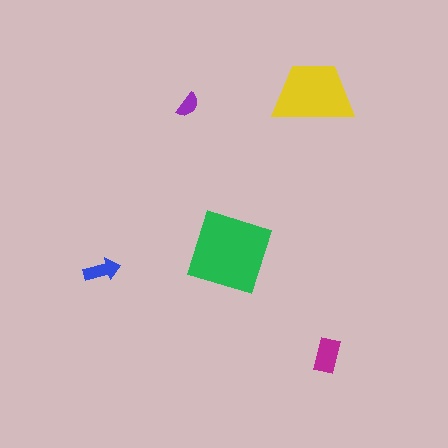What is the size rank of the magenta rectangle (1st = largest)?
3rd.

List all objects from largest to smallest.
The green square, the yellow trapezoid, the magenta rectangle, the blue arrow, the purple semicircle.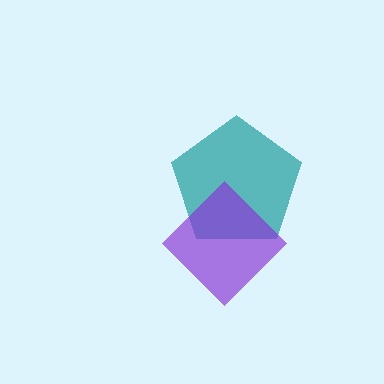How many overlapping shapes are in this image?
There are 2 overlapping shapes in the image.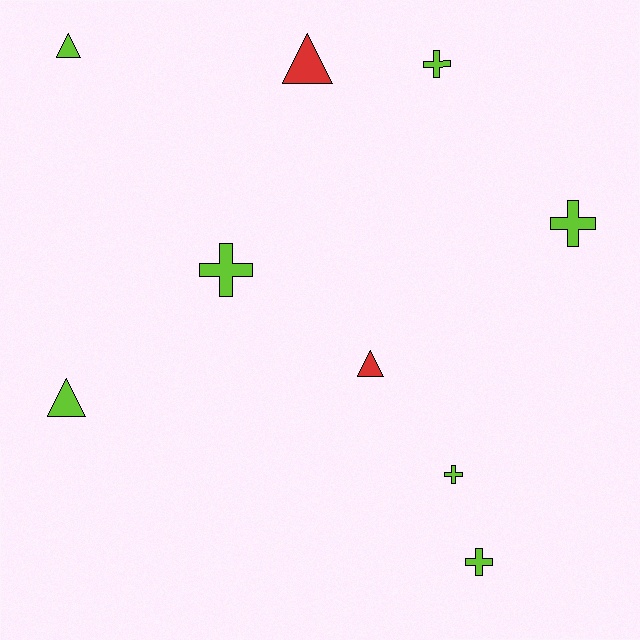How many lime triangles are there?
There are 2 lime triangles.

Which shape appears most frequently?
Cross, with 5 objects.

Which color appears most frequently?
Lime, with 7 objects.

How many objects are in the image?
There are 9 objects.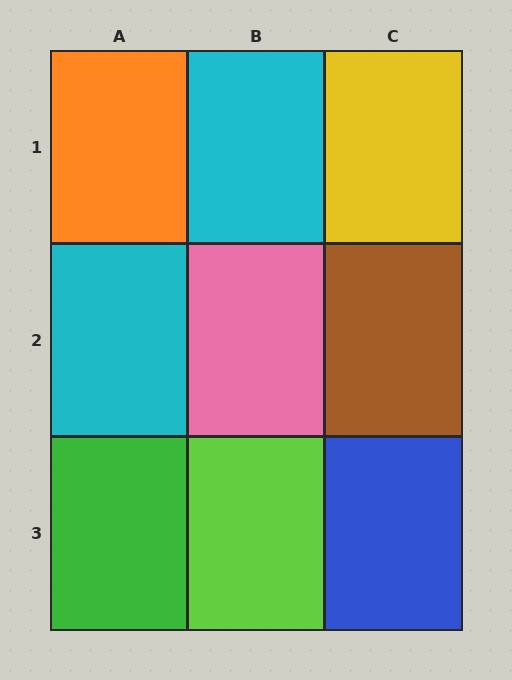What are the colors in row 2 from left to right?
Cyan, pink, brown.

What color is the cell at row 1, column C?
Yellow.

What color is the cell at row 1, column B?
Cyan.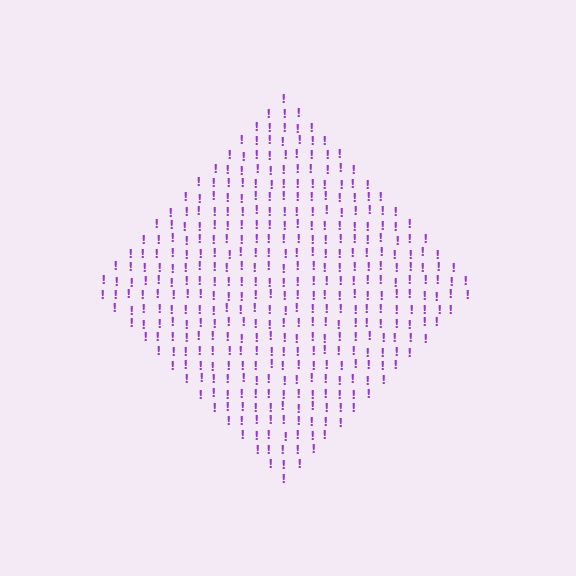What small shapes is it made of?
It is made of small exclamation marks.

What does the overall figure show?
The overall figure shows a diamond.